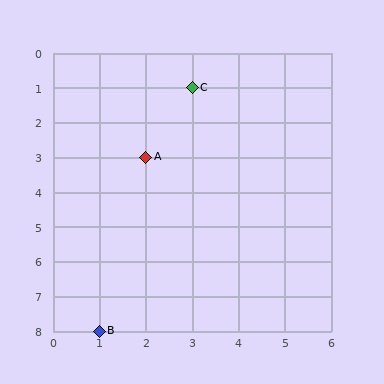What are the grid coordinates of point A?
Point A is at grid coordinates (2, 3).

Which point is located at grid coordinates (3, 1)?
Point C is at (3, 1).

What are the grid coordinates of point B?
Point B is at grid coordinates (1, 8).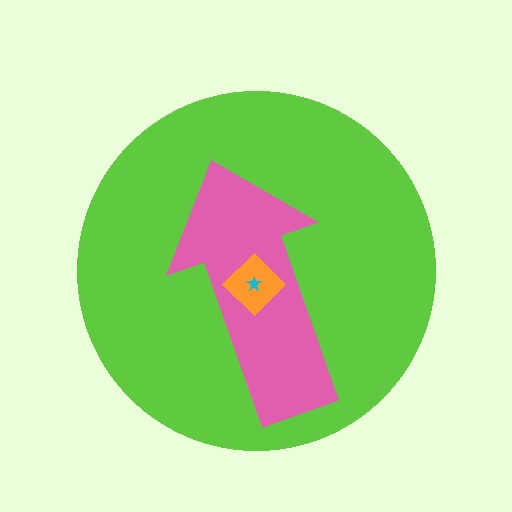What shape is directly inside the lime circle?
The pink arrow.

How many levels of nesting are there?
4.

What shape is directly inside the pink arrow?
The orange diamond.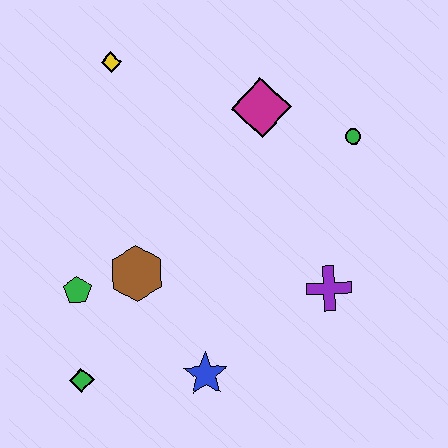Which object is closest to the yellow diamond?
The magenta diamond is closest to the yellow diamond.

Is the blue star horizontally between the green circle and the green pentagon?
Yes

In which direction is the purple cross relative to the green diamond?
The purple cross is to the right of the green diamond.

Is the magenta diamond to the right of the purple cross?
No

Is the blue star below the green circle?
Yes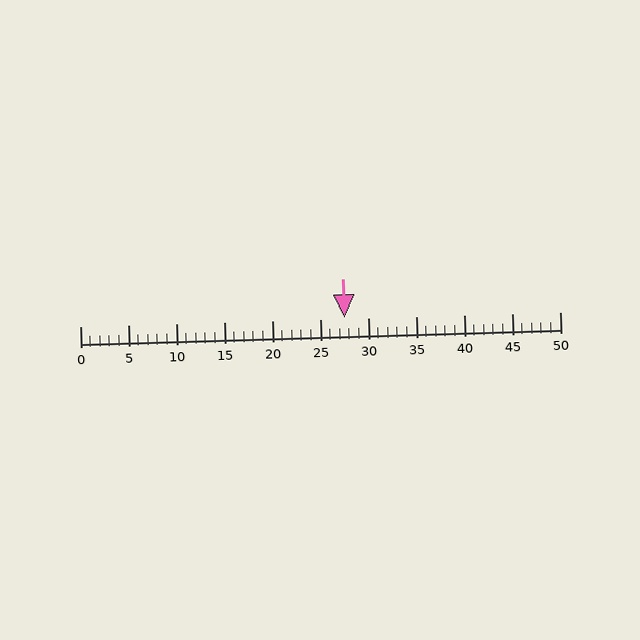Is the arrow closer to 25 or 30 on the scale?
The arrow is closer to 30.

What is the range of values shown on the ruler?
The ruler shows values from 0 to 50.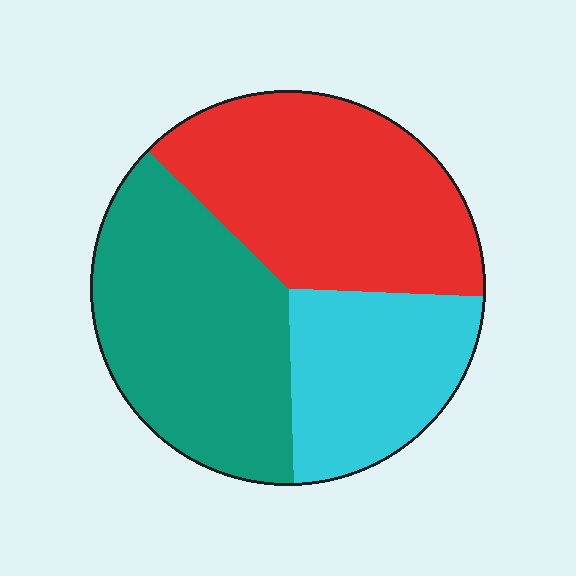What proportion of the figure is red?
Red covers 38% of the figure.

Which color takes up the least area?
Cyan, at roughly 25%.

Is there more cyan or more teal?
Teal.